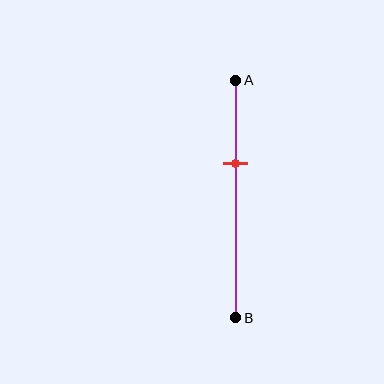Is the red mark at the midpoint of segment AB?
No, the mark is at about 35% from A, not at the 50% midpoint.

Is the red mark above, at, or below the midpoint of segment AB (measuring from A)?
The red mark is above the midpoint of segment AB.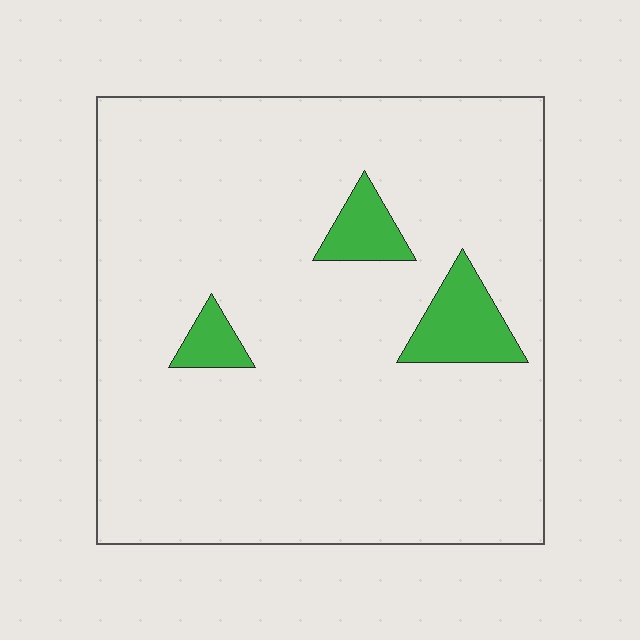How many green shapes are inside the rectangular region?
3.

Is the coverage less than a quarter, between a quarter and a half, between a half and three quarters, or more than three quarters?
Less than a quarter.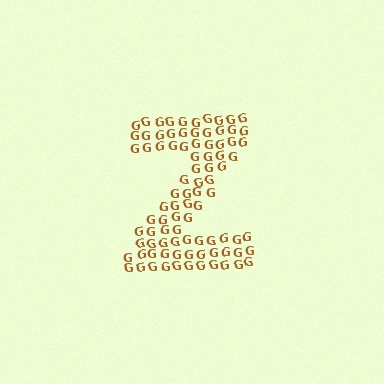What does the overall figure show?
The overall figure shows the letter Z.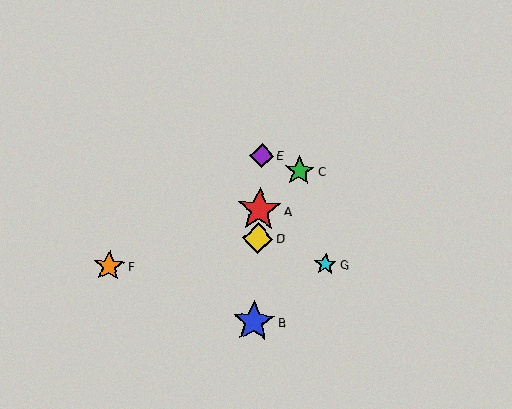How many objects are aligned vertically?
4 objects (A, B, D, E) are aligned vertically.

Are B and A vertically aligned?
Yes, both are at x≈254.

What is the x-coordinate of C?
Object C is at x≈299.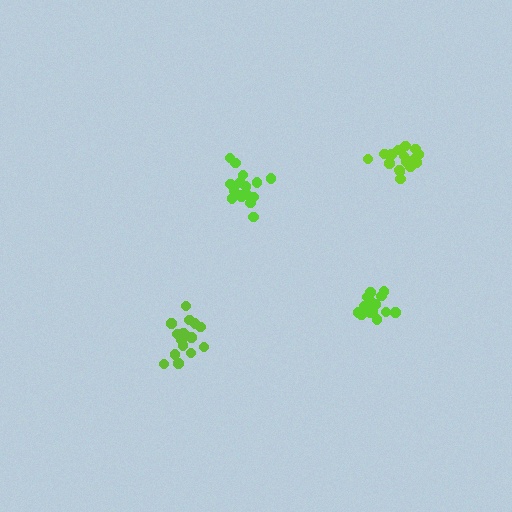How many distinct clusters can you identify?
There are 4 distinct clusters.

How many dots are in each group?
Group 1: 15 dots, Group 2: 17 dots, Group 3: 17 dots, Group 4: 17 dots (66 total).